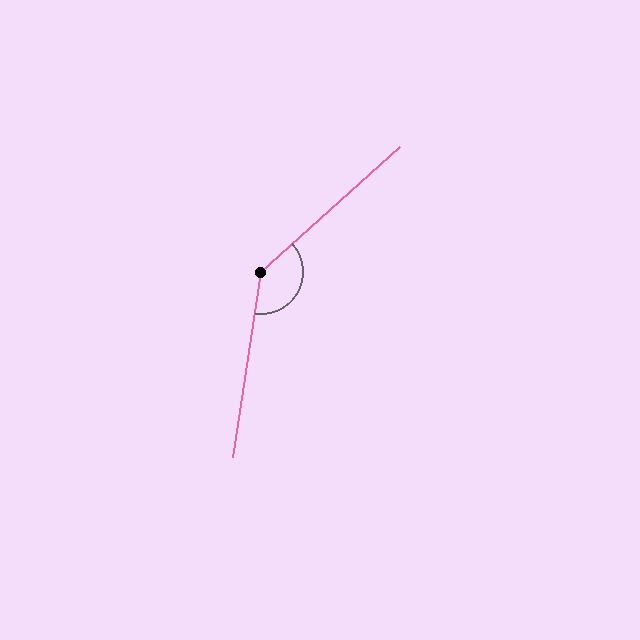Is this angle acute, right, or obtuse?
It is obtuse.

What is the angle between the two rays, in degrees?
Approximately 141 degrees.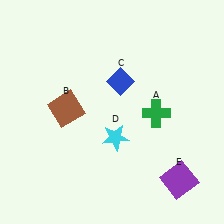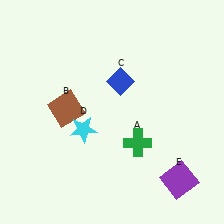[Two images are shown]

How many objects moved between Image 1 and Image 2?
2 objects moved between the two images.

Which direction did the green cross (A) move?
The green cross (A) moved down.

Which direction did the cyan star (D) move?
The cyan star (D) moved left.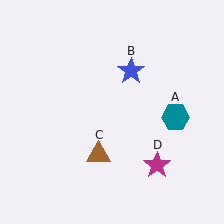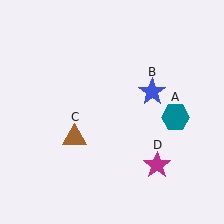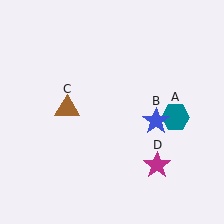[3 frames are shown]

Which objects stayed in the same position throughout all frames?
Teal hexagon (object A) and magenta star (object D) remained stationary.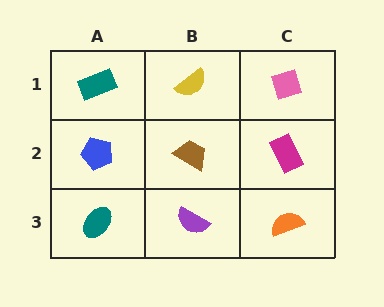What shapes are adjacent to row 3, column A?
A blue pentagon (row 2, column A), a purple semicircle (row 3, column B).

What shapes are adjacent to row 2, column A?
A teal rectangle (row 1, column A), a teal ellipse (row 3, column A), a brown trapezoid (row 2, column B).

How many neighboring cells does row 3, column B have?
3.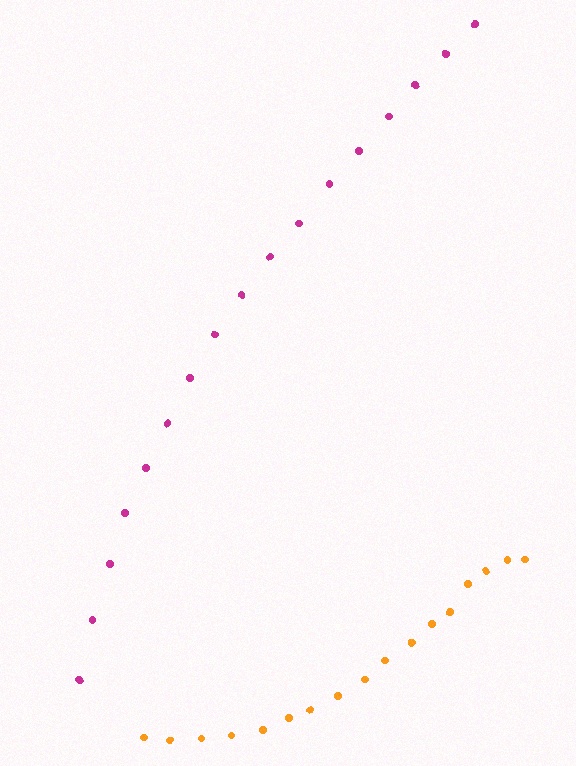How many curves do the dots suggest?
There are 2 distinct paths.